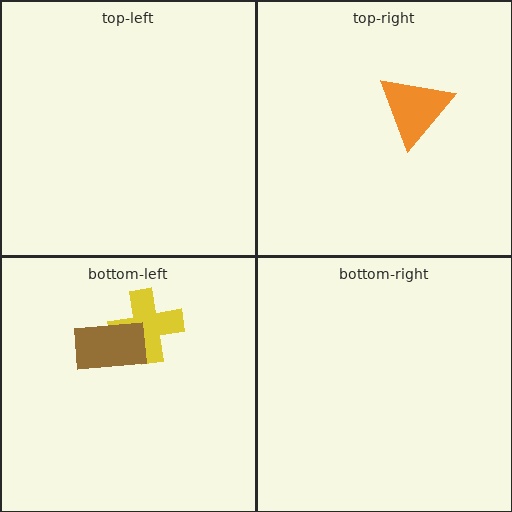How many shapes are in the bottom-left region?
2.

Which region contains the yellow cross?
The bottom-left region.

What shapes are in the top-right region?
The orange triangle.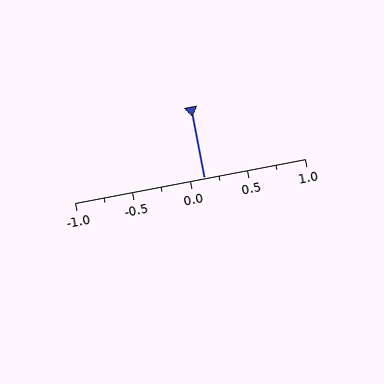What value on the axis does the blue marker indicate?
The marker indicates approximately 0.12.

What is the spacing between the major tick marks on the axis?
The major ticks are spaced 0.5 apart.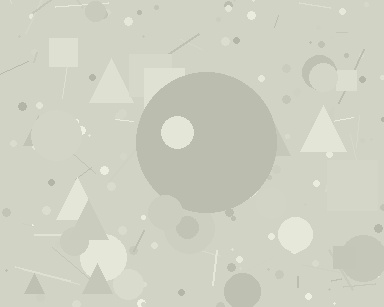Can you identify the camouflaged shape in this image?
The camouflaged shape is a circle.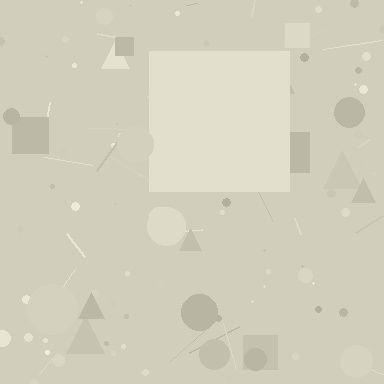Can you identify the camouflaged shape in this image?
The camouflaged shape is a square.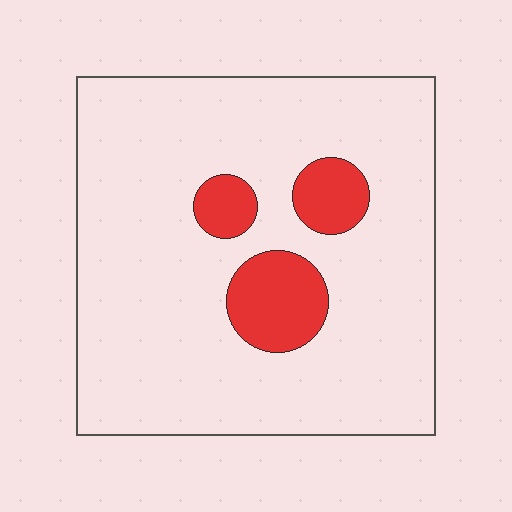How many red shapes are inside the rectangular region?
3.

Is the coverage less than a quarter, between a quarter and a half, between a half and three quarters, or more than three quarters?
Less than a quarter.